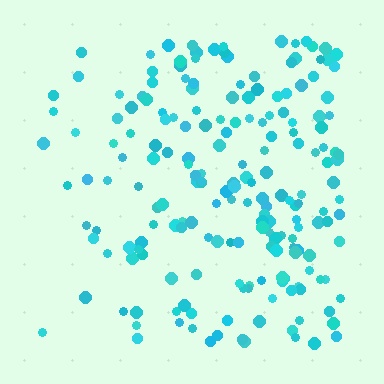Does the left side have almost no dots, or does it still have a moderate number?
Still a moderate number, just noticeably fewer than the right.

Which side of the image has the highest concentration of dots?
The right.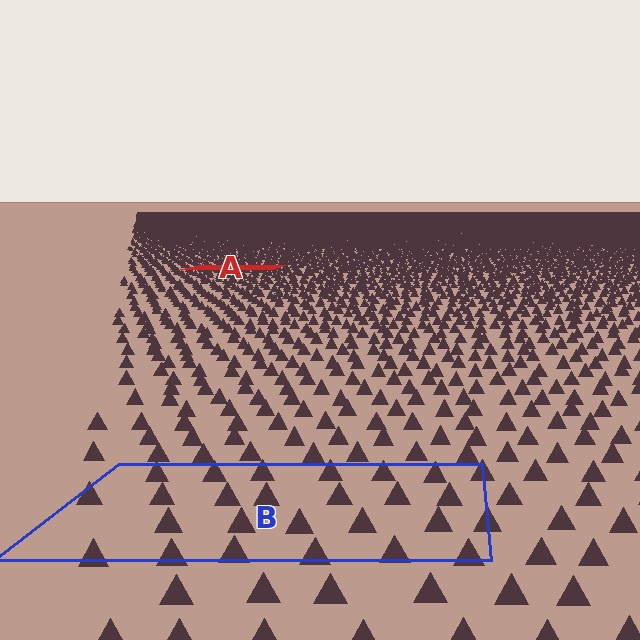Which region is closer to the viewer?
Region B is closer. The texture elements there are larger and more spread out.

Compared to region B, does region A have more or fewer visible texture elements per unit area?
Region A has more texture elements per unit area — they are packed more densely because it is farther away.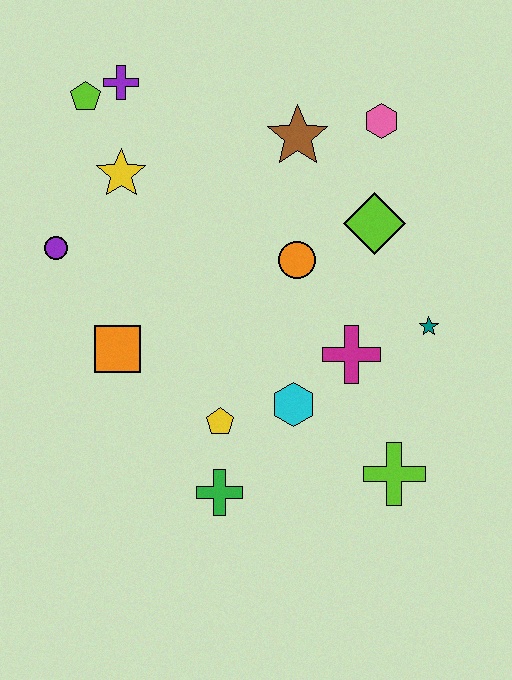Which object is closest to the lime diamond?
The orange circle is closest to the lime diamond.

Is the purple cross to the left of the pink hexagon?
Yes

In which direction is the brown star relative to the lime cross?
The brown star is above the lime cross.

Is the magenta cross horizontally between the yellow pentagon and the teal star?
Yes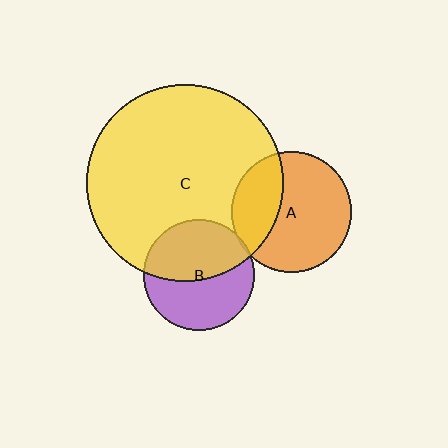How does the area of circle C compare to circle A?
Approximately 2.7 times.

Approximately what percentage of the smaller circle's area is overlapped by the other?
Approximately 50%.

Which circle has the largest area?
Circle C (yellow).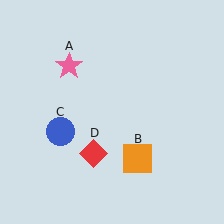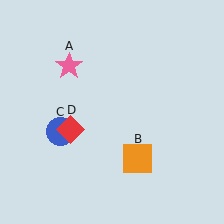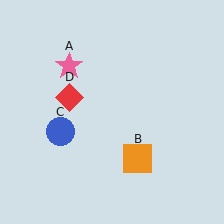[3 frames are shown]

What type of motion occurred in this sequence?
The red diamond (object D) rotated clockwise around the center of the scene.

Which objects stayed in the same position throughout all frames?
Pink star (object A) and orange square (object B) and blue circle (object C) remained stationary.